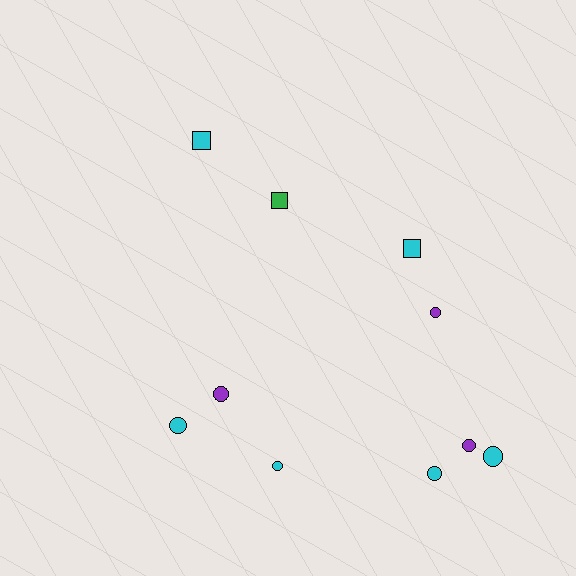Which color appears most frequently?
Cyan, with 6 objects.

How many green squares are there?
There is 1 green square.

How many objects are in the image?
There are 10 objects.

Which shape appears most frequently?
Circle, with 7 objects.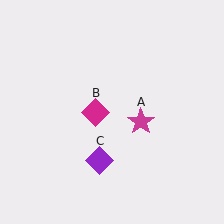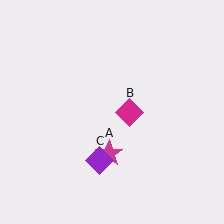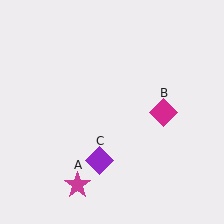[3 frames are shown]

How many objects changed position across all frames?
2 objects changed position: magenta star (object A), magenta diamond (object B).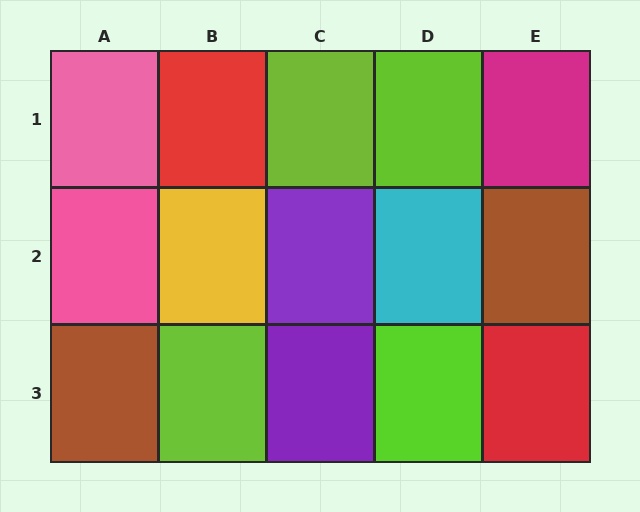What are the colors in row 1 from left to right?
Pink, red, lime, lime, magenta.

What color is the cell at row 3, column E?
Red.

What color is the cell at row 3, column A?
Brown.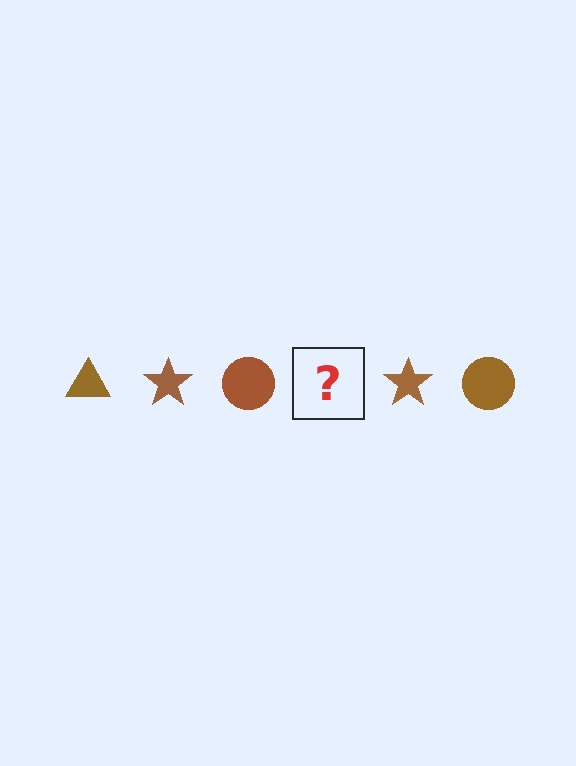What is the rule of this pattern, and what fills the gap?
The rule is that the pattern cycles through triangle, star, circle shapes in brown. The gap should be filled with a brown triangle.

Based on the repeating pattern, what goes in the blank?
The blank should be a brown triangle.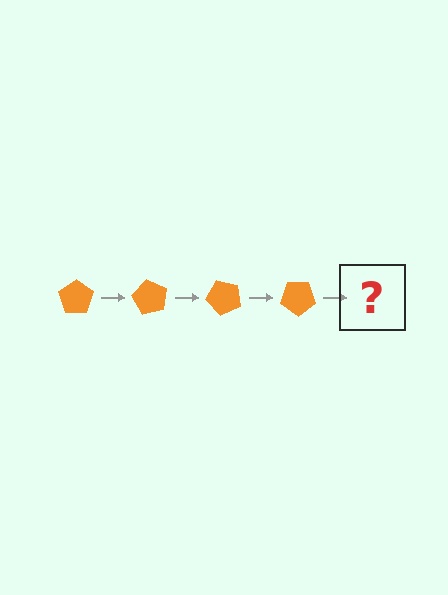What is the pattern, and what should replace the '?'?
The pattern is that the pentagon rotates 60 degrees each step. The '?' should be an orange pentagon rotated 240 degrees.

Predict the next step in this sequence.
The next step is an orange pentagon rotated 240 degrees.